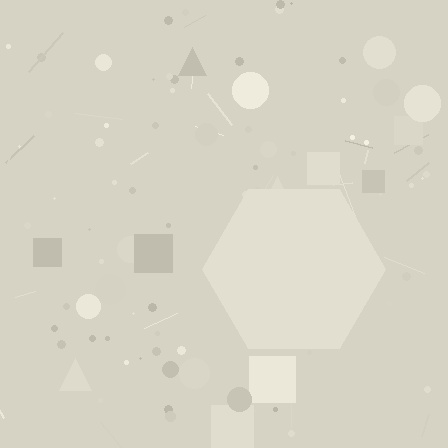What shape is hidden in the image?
A hexagon is hidden in the image.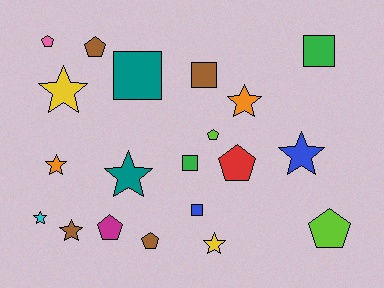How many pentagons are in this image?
There are 7 pentagons.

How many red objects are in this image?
There is 1 red object.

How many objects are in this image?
There are 20 objects.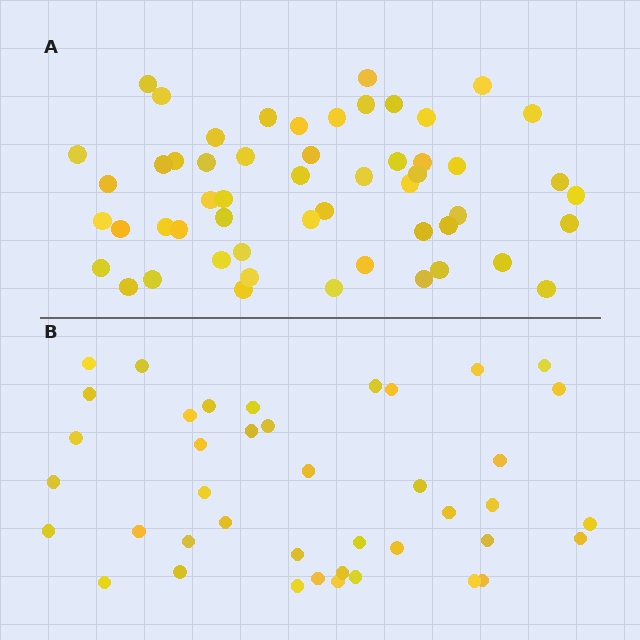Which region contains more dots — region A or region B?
Region A (the top region) has more dots.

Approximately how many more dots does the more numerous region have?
Region A has approximately 15 more dots than region B.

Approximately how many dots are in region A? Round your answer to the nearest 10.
About 50 dots. (The exact count is 54, which rounds to 50.)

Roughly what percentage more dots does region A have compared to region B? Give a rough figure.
About 30% more.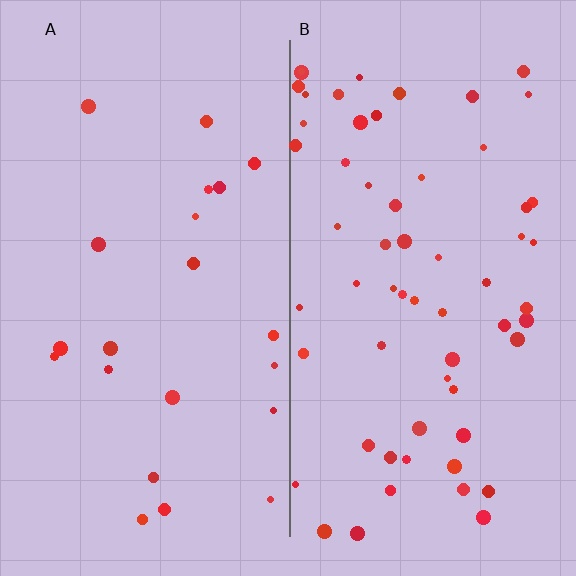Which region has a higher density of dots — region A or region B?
B (the right).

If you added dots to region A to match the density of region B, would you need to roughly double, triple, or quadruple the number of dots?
Approximately triple.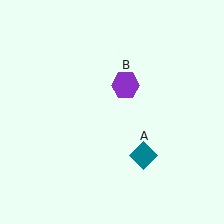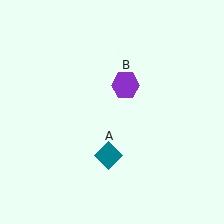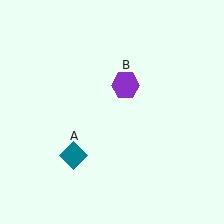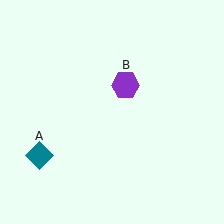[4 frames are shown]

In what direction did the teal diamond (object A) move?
The teal diamond (object A) moved left.